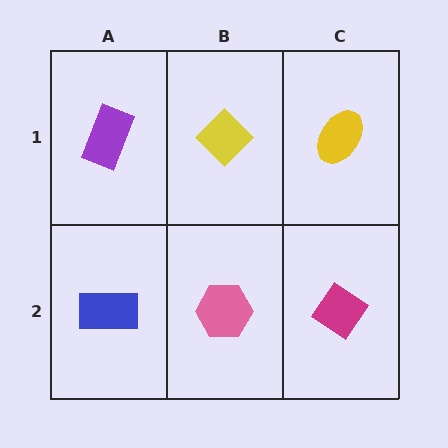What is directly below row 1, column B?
A pink hexagon.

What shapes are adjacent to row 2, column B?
A yellow diamond (row 1, column B), a blue rectangle (row 2, column A), a magenta diamond (row 2, column C).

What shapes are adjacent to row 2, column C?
A yellow ellipse (row 1, column C), a pink hexagon (row 2, column B).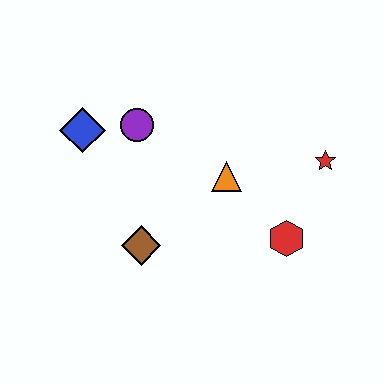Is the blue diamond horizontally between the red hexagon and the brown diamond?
No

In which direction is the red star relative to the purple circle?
The red star is to the right of the purple circle.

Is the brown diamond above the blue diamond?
No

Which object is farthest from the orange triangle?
The blue diamond is farthest from the orange triangle.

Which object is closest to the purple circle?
The blue diamond is closest to the purple circle.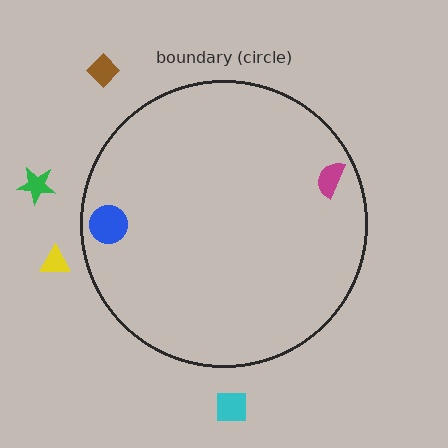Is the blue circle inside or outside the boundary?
Inside.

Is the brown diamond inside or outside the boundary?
Outside.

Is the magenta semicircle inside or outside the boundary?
Inside.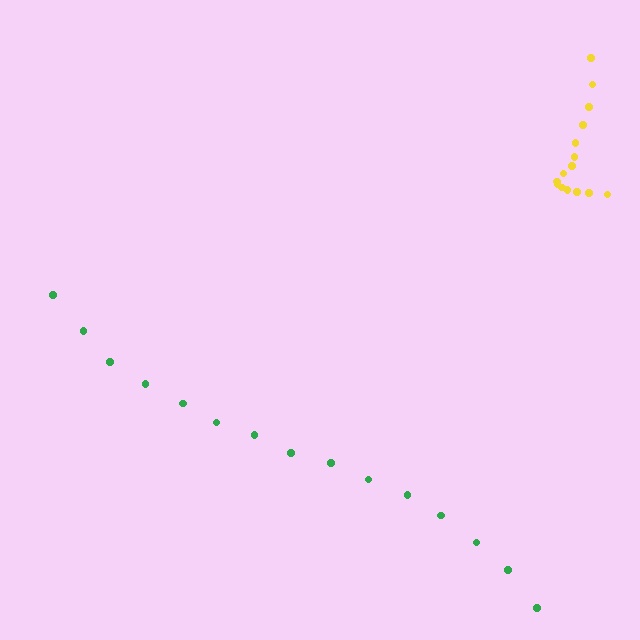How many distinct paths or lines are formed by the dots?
There are 2 distinct paths.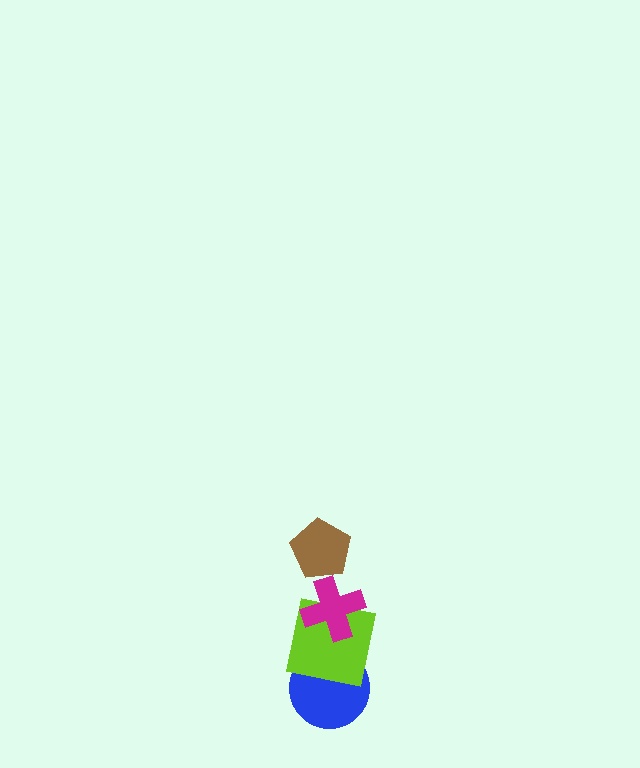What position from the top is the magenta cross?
The magenta cross is 2nd from the top.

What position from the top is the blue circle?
The blue circle is 4th from the top.